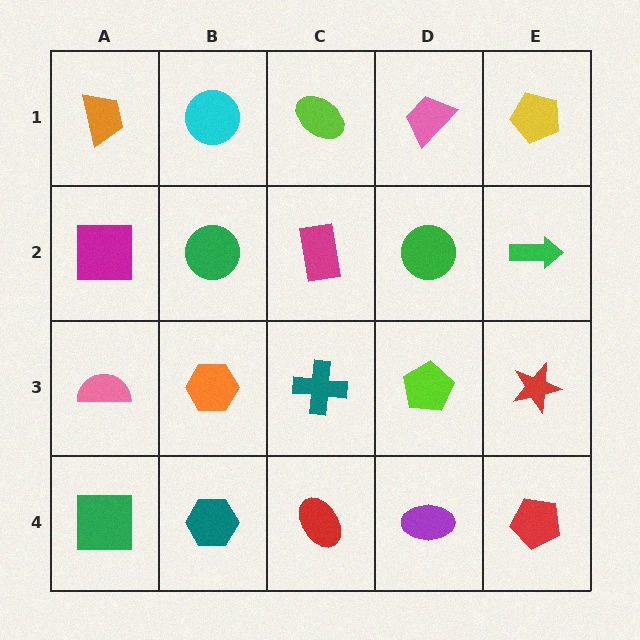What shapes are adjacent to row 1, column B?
A green circle (row 2, column B), an orange trapezoid (row 1, column A), a lime ellipse (row 1, column C).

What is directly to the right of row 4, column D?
A red pentagon.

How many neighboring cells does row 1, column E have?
2.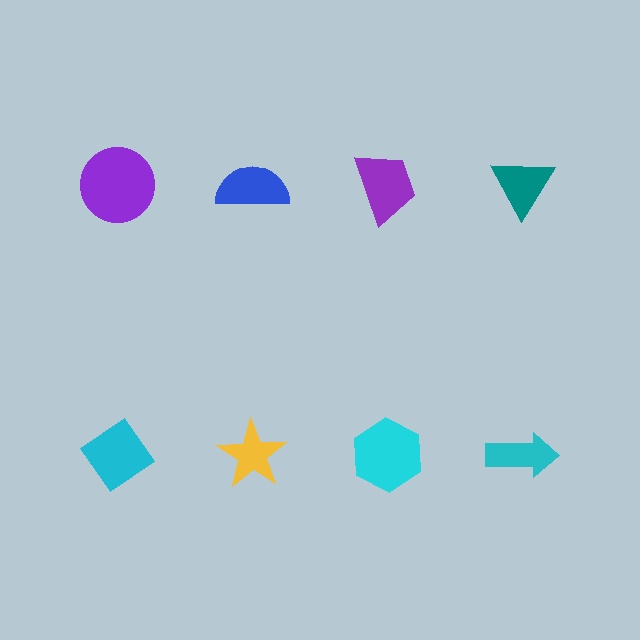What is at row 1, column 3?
A purple trapezoid.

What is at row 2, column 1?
A cyan diamond.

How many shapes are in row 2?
4 shapes.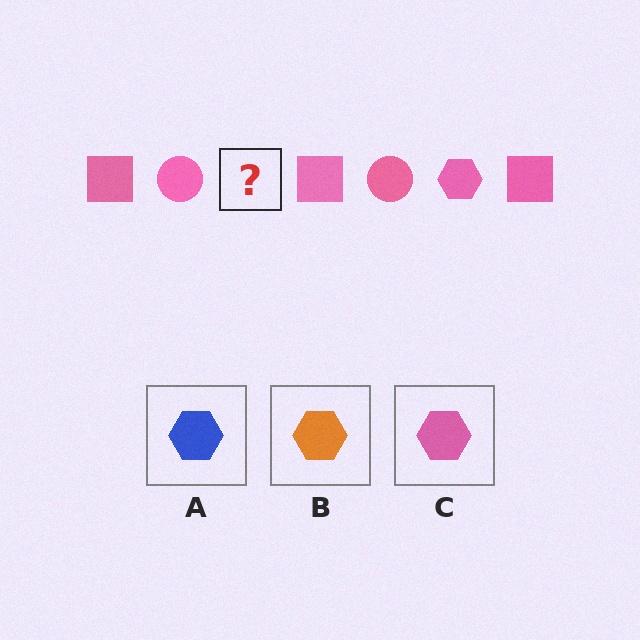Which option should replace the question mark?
Option C.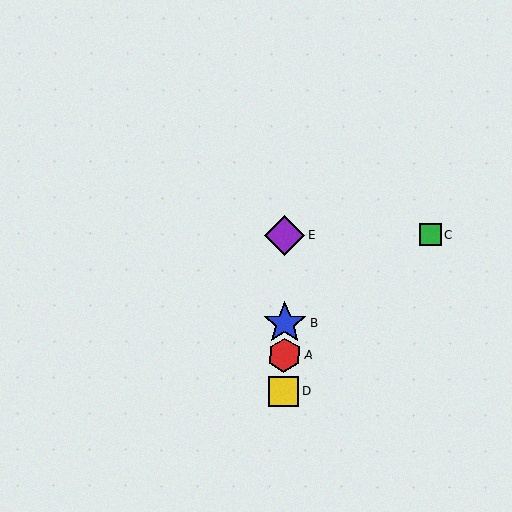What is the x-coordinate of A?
Object A is at x≈284.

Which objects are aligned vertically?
Objects A, B, D, E are aligned vertically.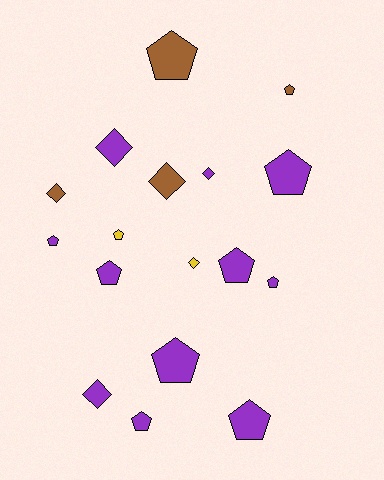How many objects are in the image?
There are 17 objects.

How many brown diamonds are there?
There are 2 brown diamonds.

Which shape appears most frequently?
Pentagon, with 11 objects.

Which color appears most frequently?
Purple, with 11 objects.